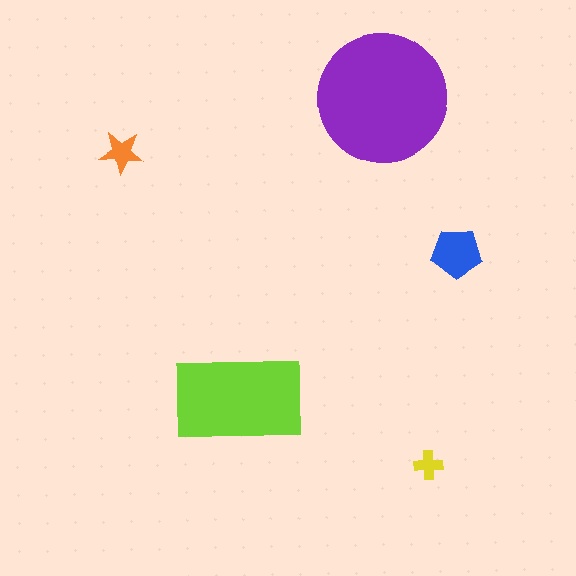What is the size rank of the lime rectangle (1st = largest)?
2nd.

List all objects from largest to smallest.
The purple circle, the lime rectangle, the blue pentagon, the orange star, the yellow cross.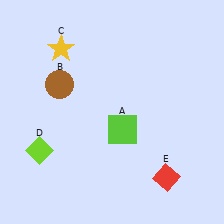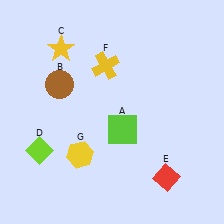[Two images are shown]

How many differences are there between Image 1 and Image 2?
There are 2 differences between the two images.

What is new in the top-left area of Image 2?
A yellow cross (F) was added in the top-left area of Image 2.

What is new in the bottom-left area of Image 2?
A yellow hexagon (G) was added in the bottom-left area of Image 2.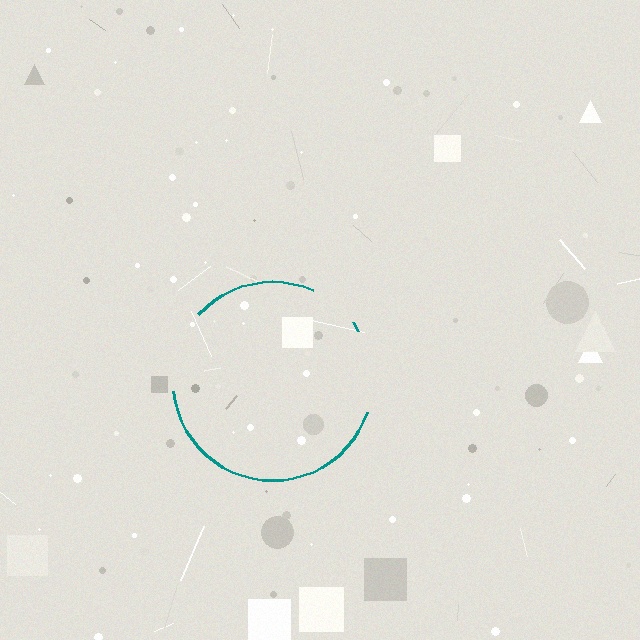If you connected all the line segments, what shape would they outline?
They would outline a circle.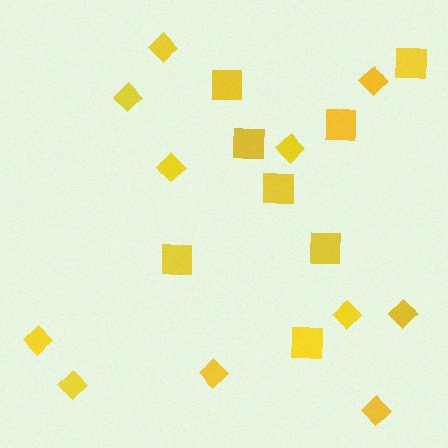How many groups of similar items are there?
There are 2 groups: one group of squares (8) and one group of diamonds (11).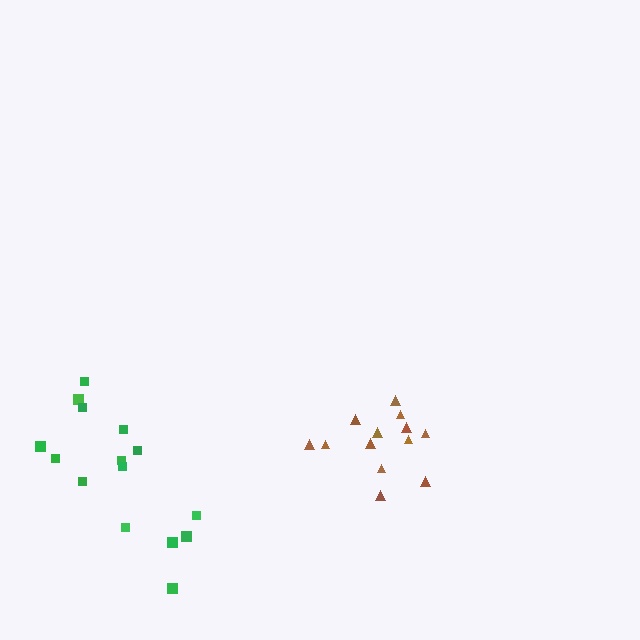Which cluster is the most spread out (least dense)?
Green.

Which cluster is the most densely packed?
Brown.